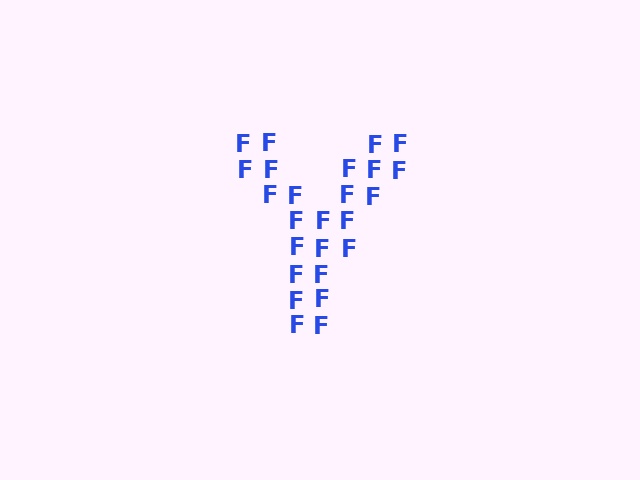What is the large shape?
The large shape is the letter Y.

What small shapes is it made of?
It is made of small letter F's.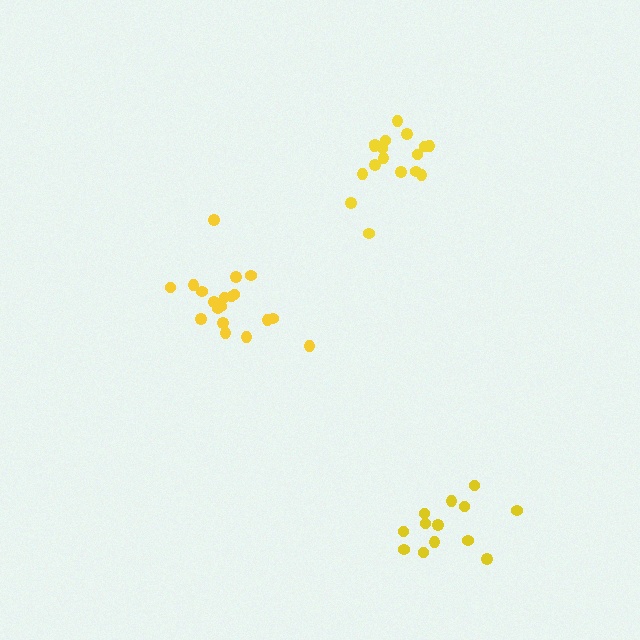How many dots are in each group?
Group 1: 19 dots, Group 2: 13 dots, Group 3: 17 dots (49 total).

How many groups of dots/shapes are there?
There are 3 groups.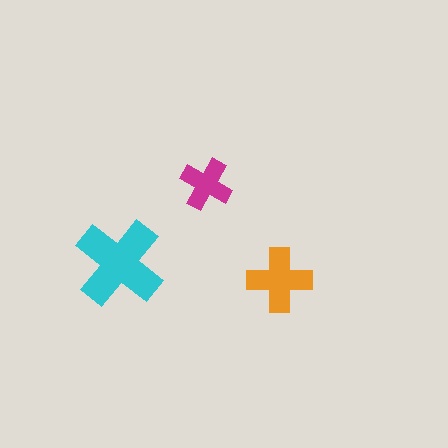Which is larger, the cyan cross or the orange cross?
The cyan one.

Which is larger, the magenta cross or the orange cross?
The orange one.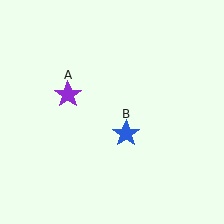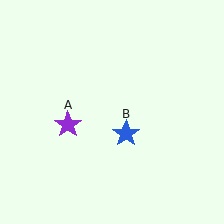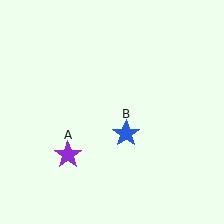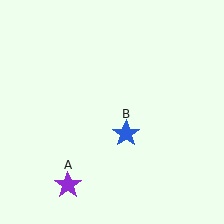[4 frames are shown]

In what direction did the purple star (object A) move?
The purple star (object A) moved down.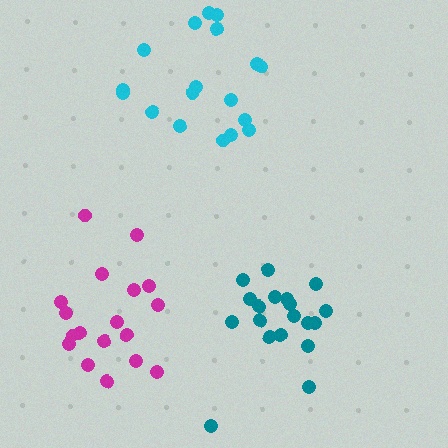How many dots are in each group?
Group 1: 18 dots, Group 2: 19 dots, Group 3: 18 dots (55 total).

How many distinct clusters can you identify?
There are 3 distinct clusters.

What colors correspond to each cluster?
The clusters are colored: magenta, teal, cyan.